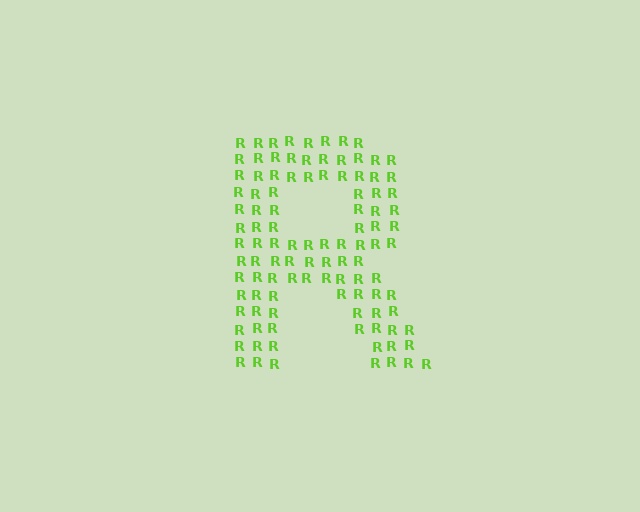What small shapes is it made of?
It is made of small letter R's.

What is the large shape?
The large shape is the letter R.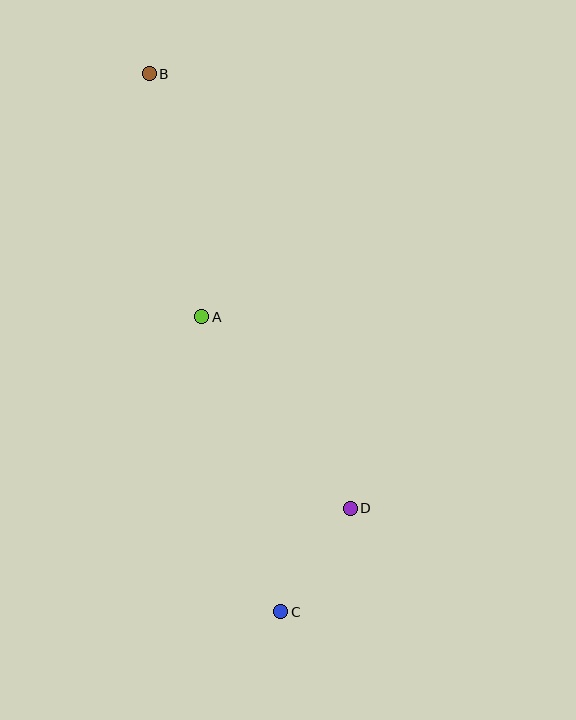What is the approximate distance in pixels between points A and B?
The distance between A and B is approximately 249 pixels.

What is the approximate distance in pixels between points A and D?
The distance between A and D is approximately 242 pixels.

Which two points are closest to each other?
Points C and D are closest to each other.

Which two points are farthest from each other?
Points B and C are farthest from each other.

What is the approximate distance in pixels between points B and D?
The distance between B and D is approximately 479 pixels.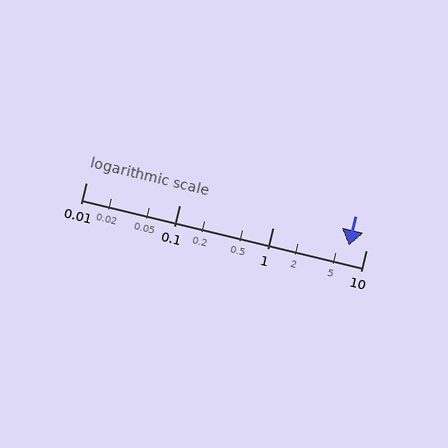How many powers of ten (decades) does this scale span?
The scale spans 3 decades, from 0.01 to 10.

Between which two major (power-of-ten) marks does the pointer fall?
The pointer is between 1 and 10.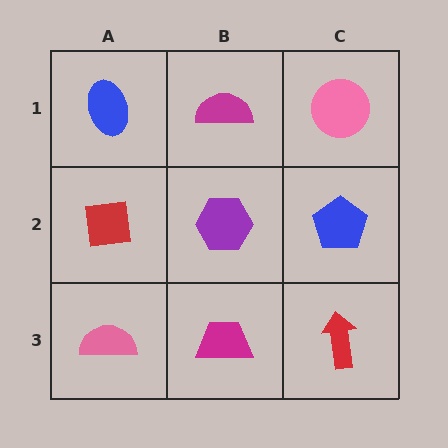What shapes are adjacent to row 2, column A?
A blue ellipse (row 1, column A), a pink semicircle (row 3, column A), a purple hexagon (row 2, column B).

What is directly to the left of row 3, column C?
A magenta trapezoid.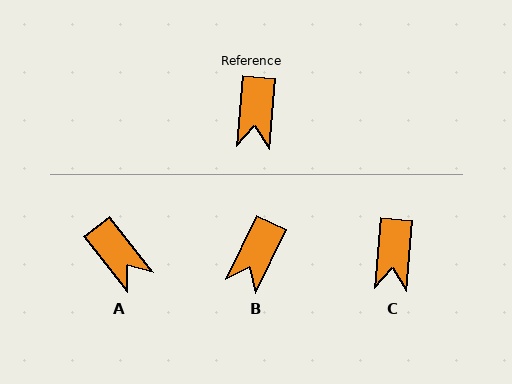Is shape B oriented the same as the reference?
No, it is off by about 21 degrees.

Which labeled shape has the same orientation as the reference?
C.